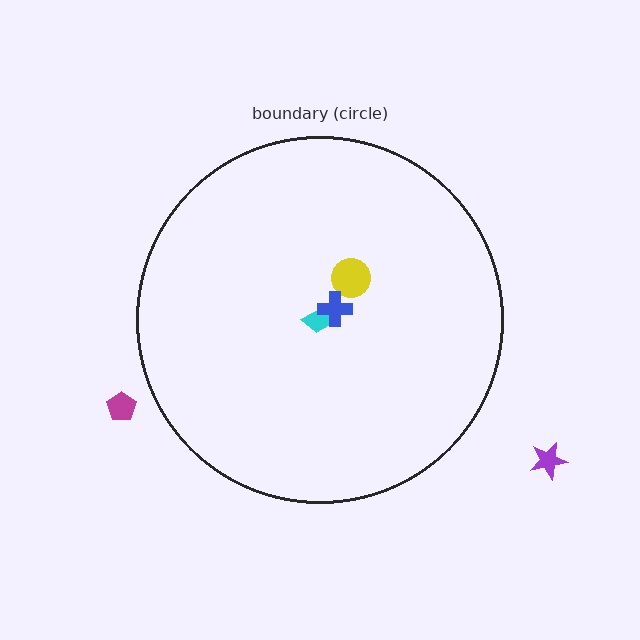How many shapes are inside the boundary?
3 inside, 2 outside.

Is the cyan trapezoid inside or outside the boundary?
Inside.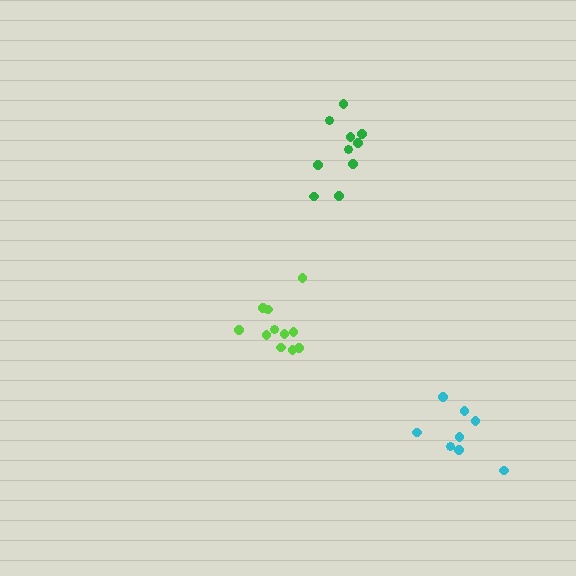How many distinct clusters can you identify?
There are 3 distinct clusters.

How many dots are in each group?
Group 1: 11 dots, Group 2: 10 dots, Group 3: 8 dots (29 total).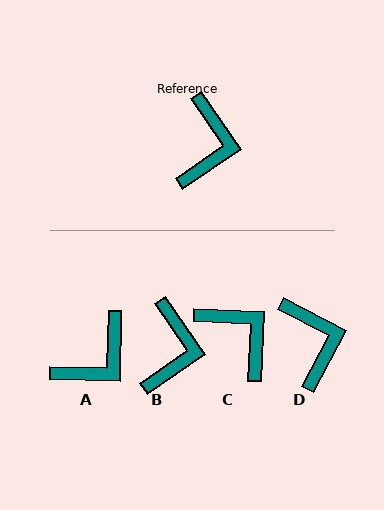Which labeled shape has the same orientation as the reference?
B.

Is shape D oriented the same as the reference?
No, it is off by about 28 degrees.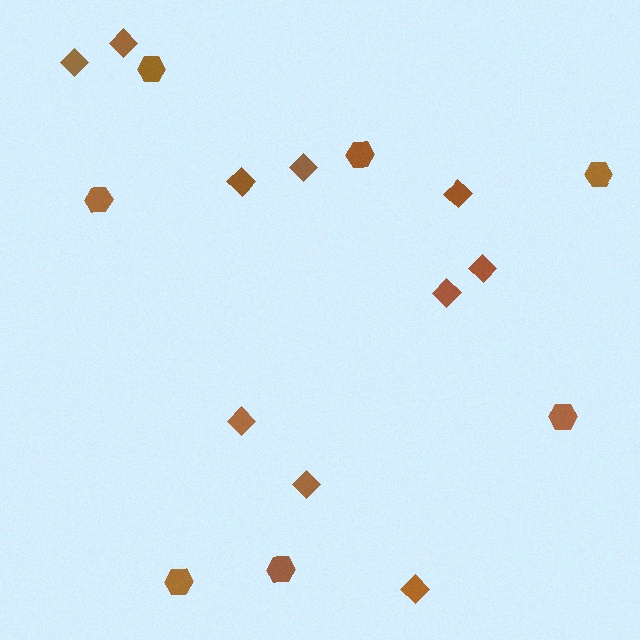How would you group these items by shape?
There are 2 groups: one group of diamonds (10) and one group of hexagons (7).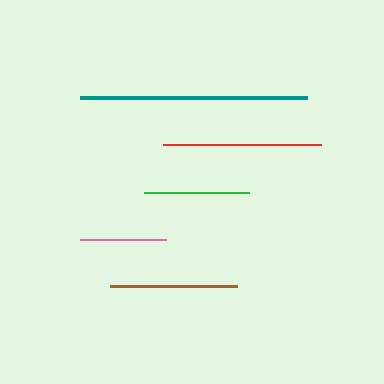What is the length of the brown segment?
The brown segment is approximately 127 pixels long.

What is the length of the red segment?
The red segment is approximately 158 pixels long.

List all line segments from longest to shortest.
From longest to shortest: teal, red, brown, green, pink.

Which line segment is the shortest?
The pink line is the shortest at approximately 86 pixels.